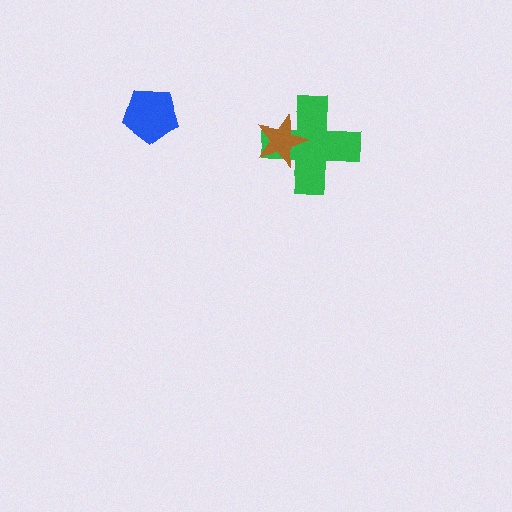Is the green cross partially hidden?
Yes, it is partially covered by another shape.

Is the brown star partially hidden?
No, no other shape covers it.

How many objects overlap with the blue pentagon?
0 objects overlap with the blue pentagon.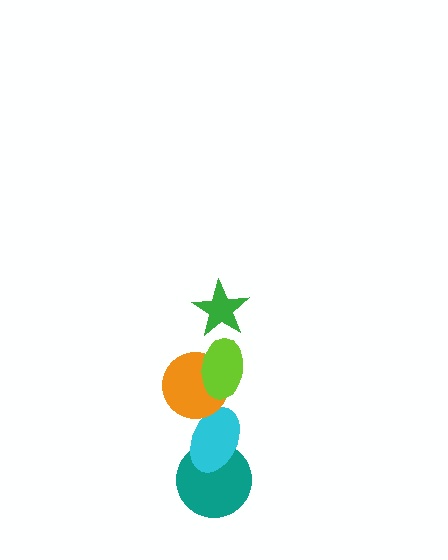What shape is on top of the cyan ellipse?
The orange circle is on top of the cyan ellipse.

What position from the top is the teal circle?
The teal circle is 5th from the top.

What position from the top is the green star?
The green star is 1st from the top.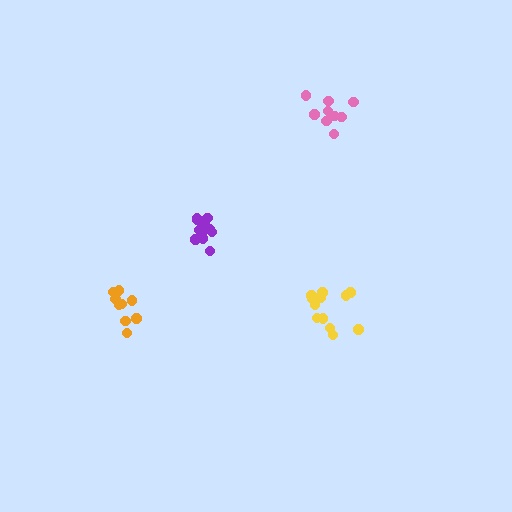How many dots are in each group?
Group 1: 12 dots, Group 2: 10 dots, Group 3: 12 dots, Group 4: 9 dots (43 total).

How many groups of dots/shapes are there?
There are 4 groups.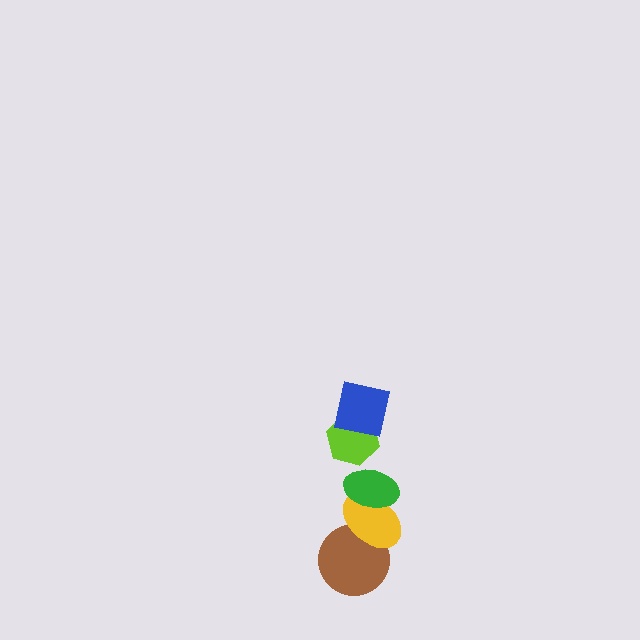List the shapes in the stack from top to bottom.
From top to bottom: the blue square, the lime hexagon, the green ellipse, the yellow ellipse, the brown circle.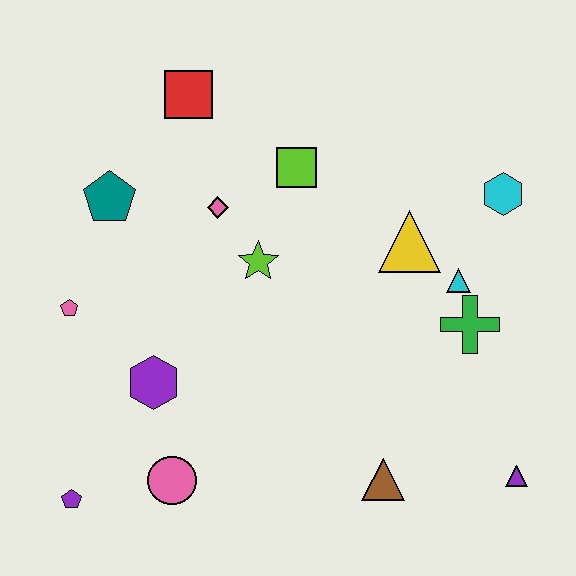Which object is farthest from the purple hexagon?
The cyan hexagon is farthest from the purple hexagon.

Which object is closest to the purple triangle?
The brown triangle is closest to the purple triangle.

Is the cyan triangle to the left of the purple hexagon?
No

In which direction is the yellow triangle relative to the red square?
The yellow triangle is to the right of the red square.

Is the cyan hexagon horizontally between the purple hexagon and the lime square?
No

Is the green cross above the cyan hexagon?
No